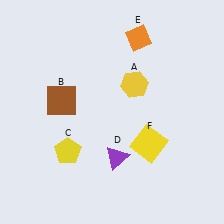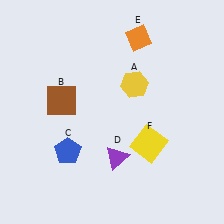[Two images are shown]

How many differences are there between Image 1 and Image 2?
There is 1 difference between the two images.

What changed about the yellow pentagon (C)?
In Image 1, C is yellow. In Image 2, it changed to blue.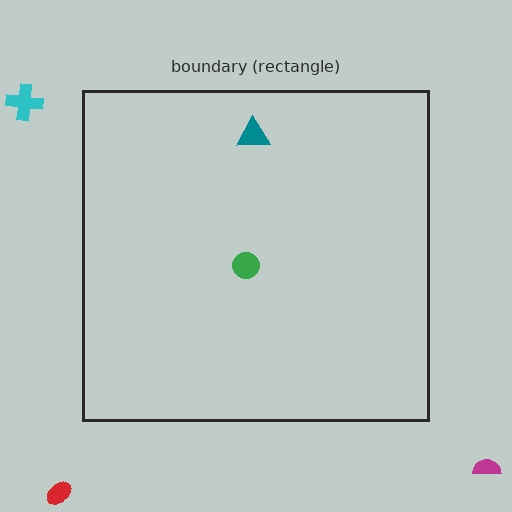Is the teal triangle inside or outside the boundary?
Inside.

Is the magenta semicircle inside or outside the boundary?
Outside.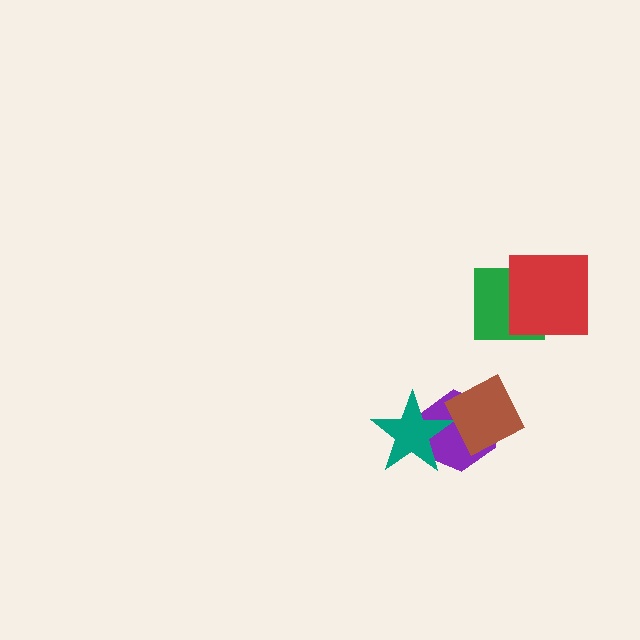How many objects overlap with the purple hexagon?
2 objects overlap with the purple hexagon.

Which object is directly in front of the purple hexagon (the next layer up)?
The teal star is directly in front of the purple hexagon.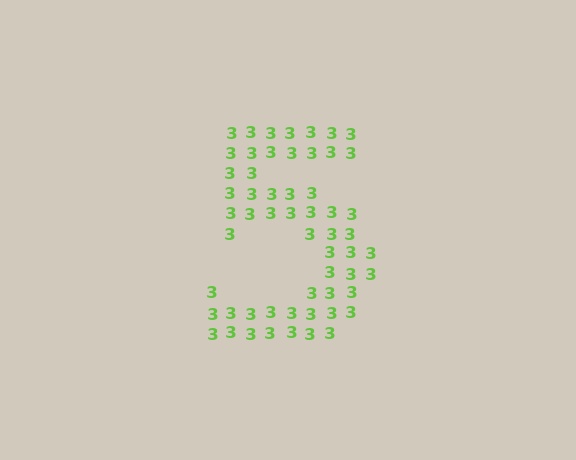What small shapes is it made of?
It is made of small digit 3's.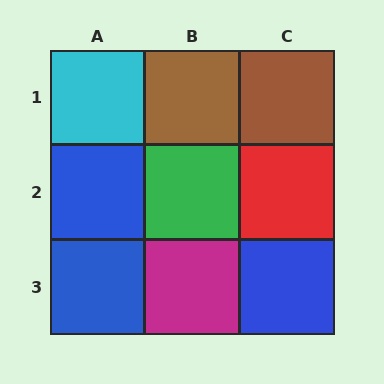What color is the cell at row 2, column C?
Red.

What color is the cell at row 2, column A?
Blue.